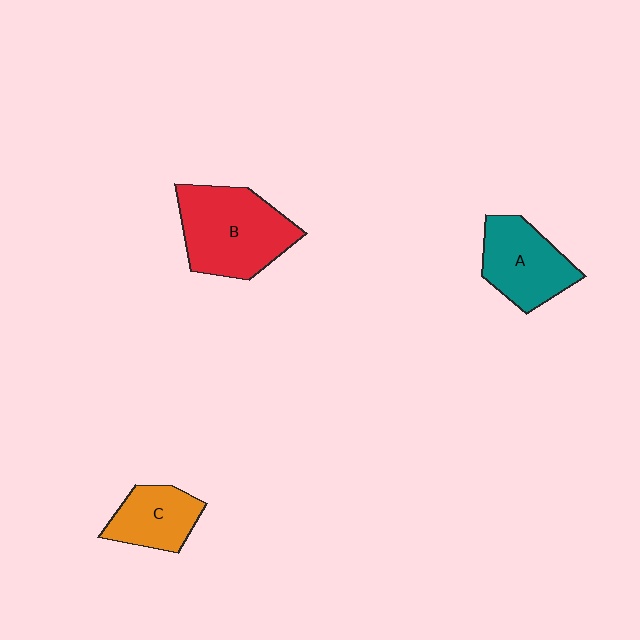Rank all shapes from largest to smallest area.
From largest to smallest: B (red), A (teal), C (orange).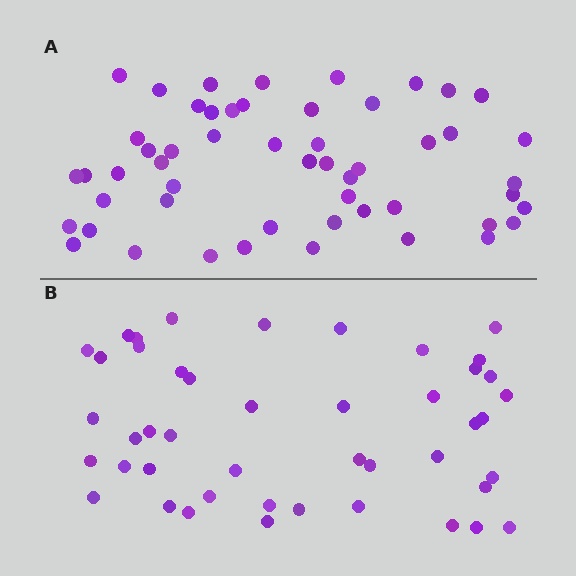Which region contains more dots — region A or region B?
Region A (the top region) has more dots.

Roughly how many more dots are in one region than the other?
Region A has roughly 8 or so more dots than region B.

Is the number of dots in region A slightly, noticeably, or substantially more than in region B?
Region A has only slightly more — the two regions are fairly close. The ratio is roughly 1.2 to 1.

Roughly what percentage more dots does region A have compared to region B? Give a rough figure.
About 20% more.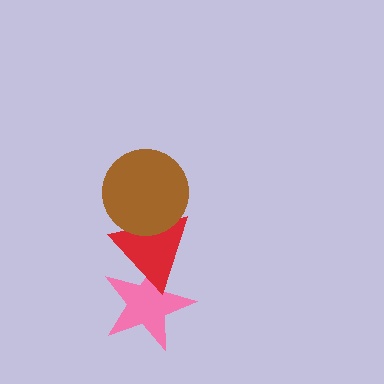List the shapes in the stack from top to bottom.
From top to bottom: the brown circle, the red triangle, the pink star.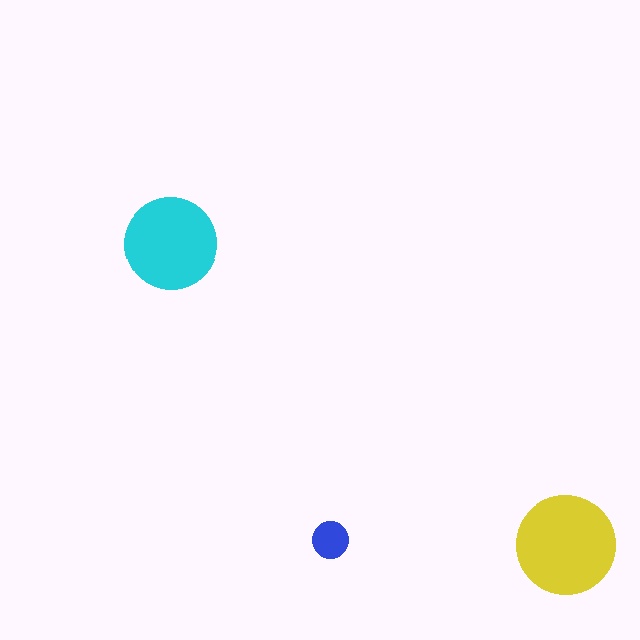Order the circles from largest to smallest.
the yellow one, the cyan one, the blue one.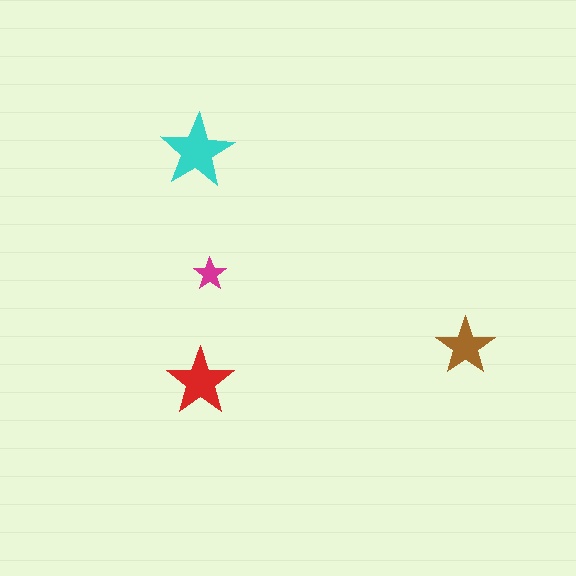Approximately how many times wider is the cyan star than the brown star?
About 1.5 times wider.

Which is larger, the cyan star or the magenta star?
The cyan one.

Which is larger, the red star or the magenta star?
The red one.